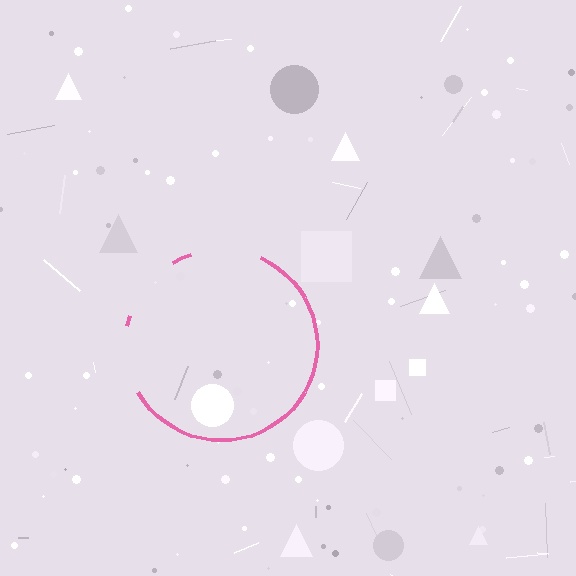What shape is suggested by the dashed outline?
The dashed outline suggests a circle.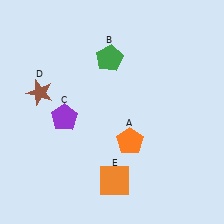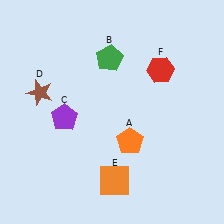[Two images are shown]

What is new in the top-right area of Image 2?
A red hexagon (F) was added in the top-right area of Image 2.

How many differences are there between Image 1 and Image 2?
There is 1 difference between the two images.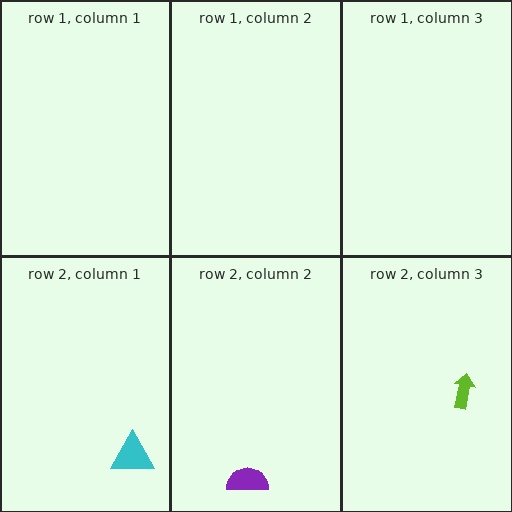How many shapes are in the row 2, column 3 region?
1.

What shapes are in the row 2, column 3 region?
The lime arrow.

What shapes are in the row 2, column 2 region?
The purple semicircle.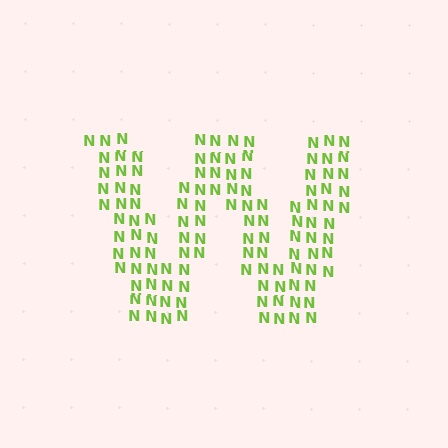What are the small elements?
The small elements are letter N's.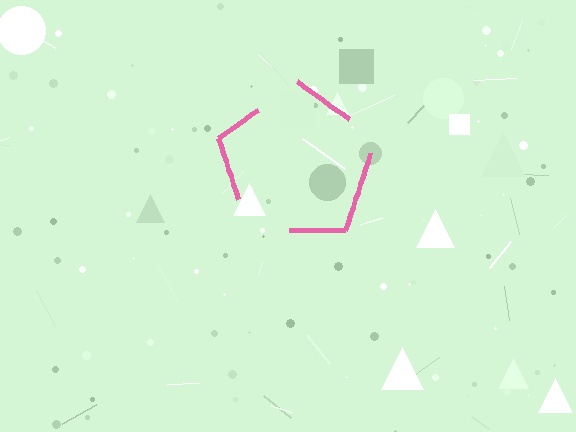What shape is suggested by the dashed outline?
The dashed outline suggests a pentagon.